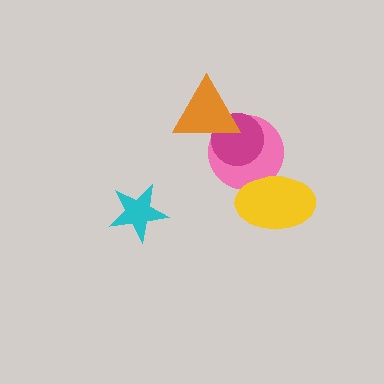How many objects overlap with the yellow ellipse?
1 object overlaps with the yellow ellipse.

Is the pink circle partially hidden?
Yes, it is partially covered by another shape.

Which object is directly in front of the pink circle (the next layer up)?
The magenta circle is directly in front of the pink circle.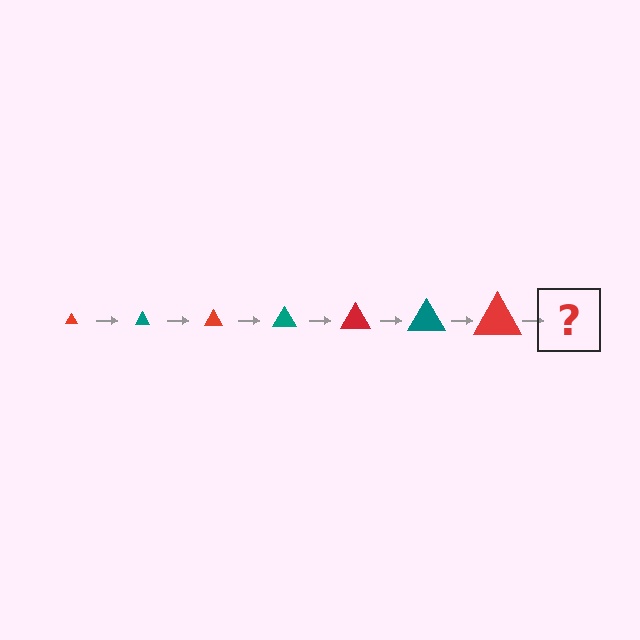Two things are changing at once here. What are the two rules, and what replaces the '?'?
The two rules are that the triangle grows larger each step and the color cycles through red and teal. The '?' should be a teal triangle, larger than the previous one.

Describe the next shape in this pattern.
It should be a teal triangle, larger than the previous one.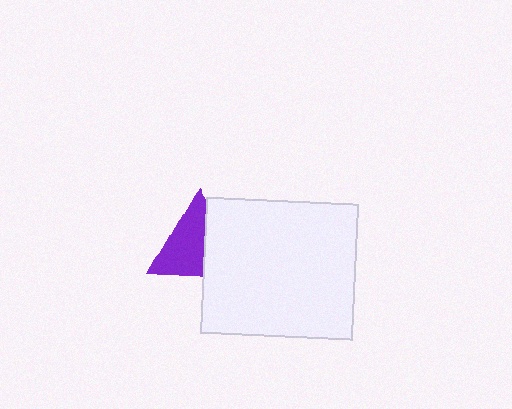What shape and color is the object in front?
The object in front is a white rectangle.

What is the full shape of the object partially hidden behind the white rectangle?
The partially hidden object is a purple triangle.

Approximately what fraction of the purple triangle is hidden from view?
Roughly 39% of the purple triangle is hidden behind the white rectangle.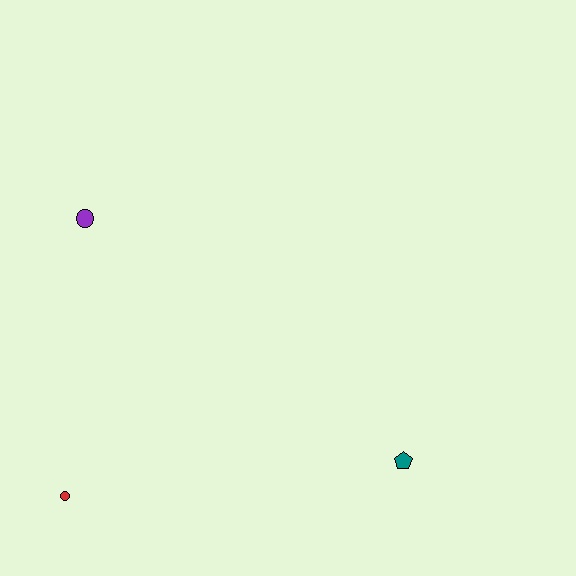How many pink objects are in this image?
There are no pink objects.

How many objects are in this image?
There are 3 objects.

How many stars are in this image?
There are no stars.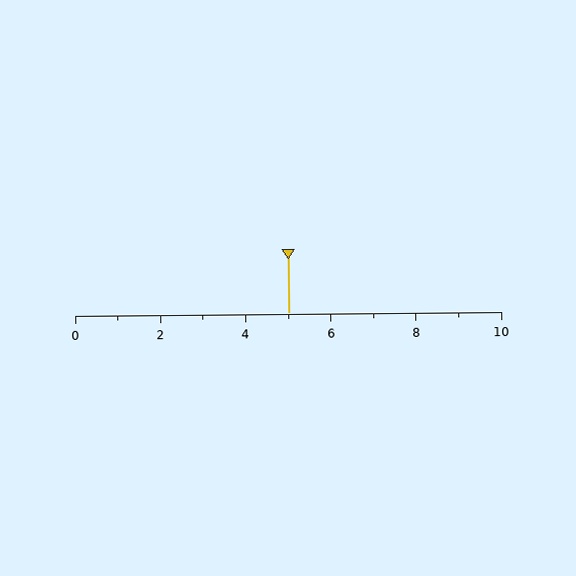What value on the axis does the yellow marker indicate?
The marker indicates approximately 5.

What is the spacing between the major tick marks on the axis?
The major ticks are spaced 2 apart.